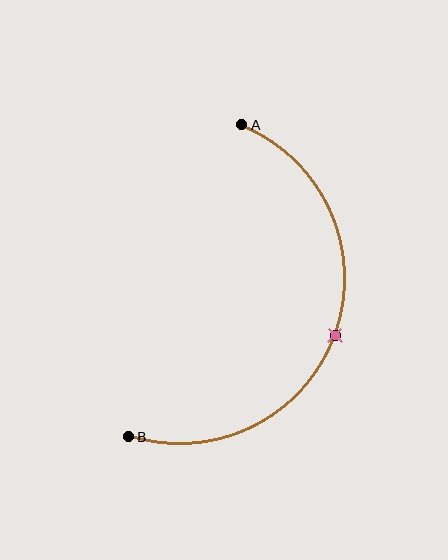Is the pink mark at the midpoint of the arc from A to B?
Yes. The pink mark lies on the arc at equal arc-length from both A and B — it is the arc midpoint.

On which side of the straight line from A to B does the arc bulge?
The arc bulges to the right of the straight line connecting A and B.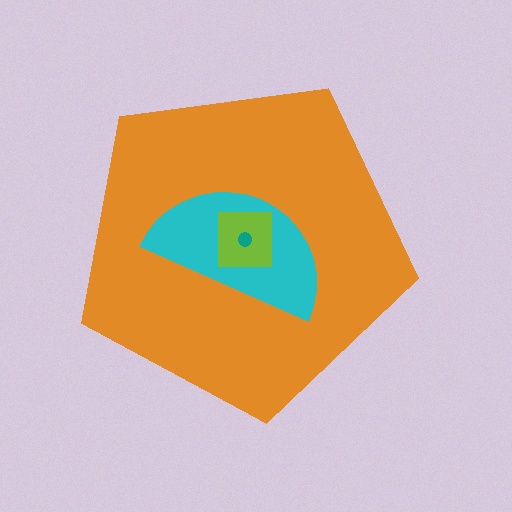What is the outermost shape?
The orange pentagon.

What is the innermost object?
The teal circle.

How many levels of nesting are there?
4.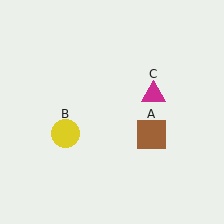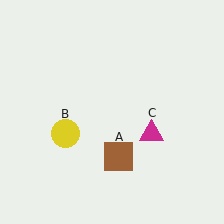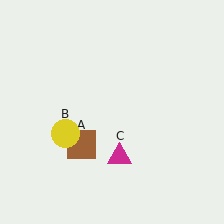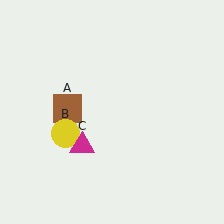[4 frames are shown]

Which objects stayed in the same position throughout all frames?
Yellow circle (object B) remained stationary.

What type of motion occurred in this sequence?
The brown square (object A), magenta triangle (object C) rotated clockwise around the center of the scene.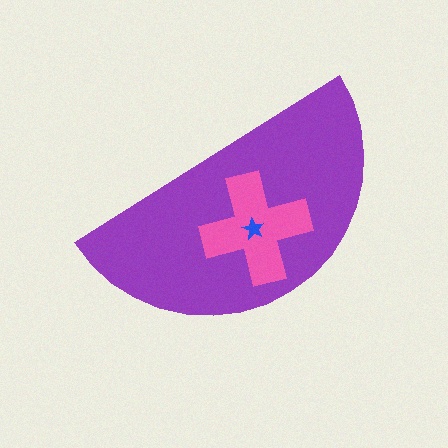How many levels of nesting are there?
3.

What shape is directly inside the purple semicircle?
The pink cross.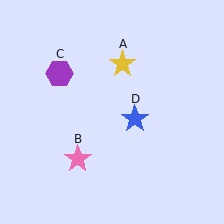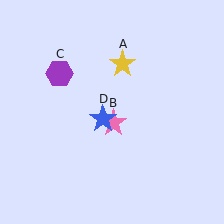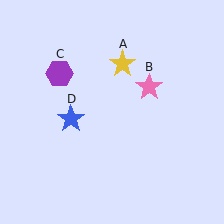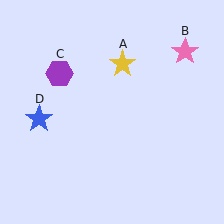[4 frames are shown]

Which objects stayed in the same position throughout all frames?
Yellow star (object A) and purple hexagon (object C) remained stationary.